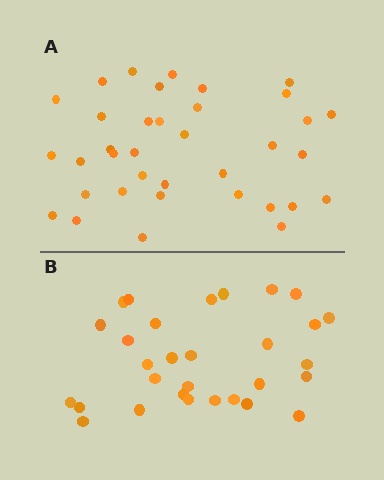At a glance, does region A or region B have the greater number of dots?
Region A (the top region) has more dots.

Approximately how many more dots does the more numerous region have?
Region A has about 6 more dots than region B.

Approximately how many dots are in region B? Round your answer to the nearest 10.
About 30 dots.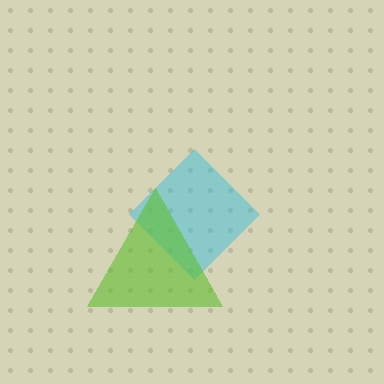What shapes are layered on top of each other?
The layered shapes are: a cyan diamond, a lime triangle.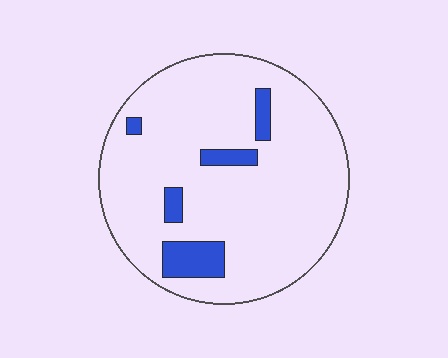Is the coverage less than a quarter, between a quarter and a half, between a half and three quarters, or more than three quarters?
Less than a quarter.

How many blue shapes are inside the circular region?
5.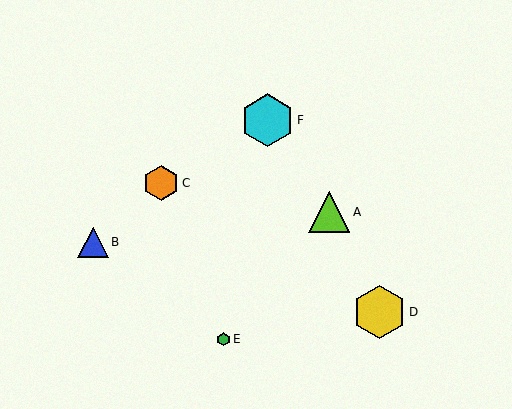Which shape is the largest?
The yellow hexagon (labeled D) is the largest.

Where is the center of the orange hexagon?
The center of the orange hexagon is at (161, 183).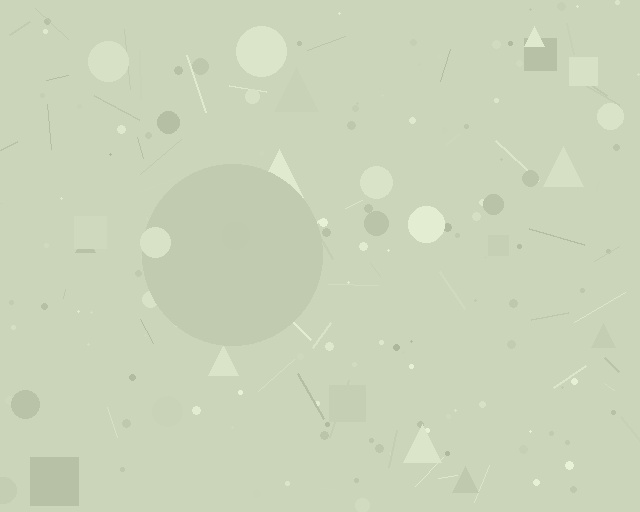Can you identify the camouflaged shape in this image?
The camouflaged shape is a circle.